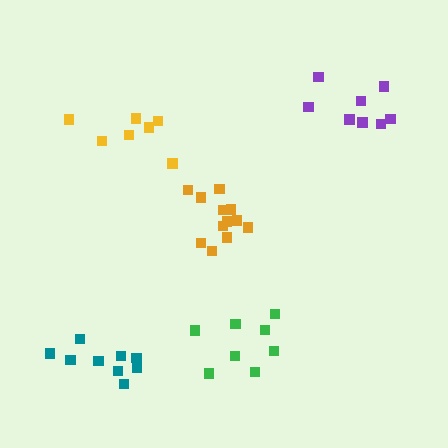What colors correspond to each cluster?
The clusters are colored: purple, yellow, orange, teal, green.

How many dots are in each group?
Group 1: 8 dots, Group 2: 7 dots, Group 3: 12 dots, Group 4: 9 dots, Group 5: 8 dots (44 total).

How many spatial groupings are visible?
There are 5 spatial groupings.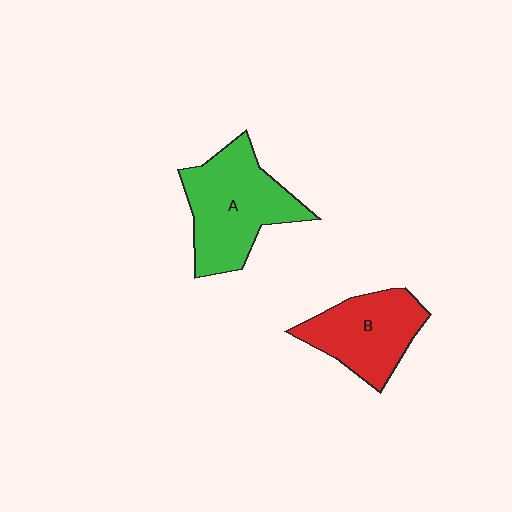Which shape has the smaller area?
Shape B (red).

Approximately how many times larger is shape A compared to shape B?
Approximately 1.3 times.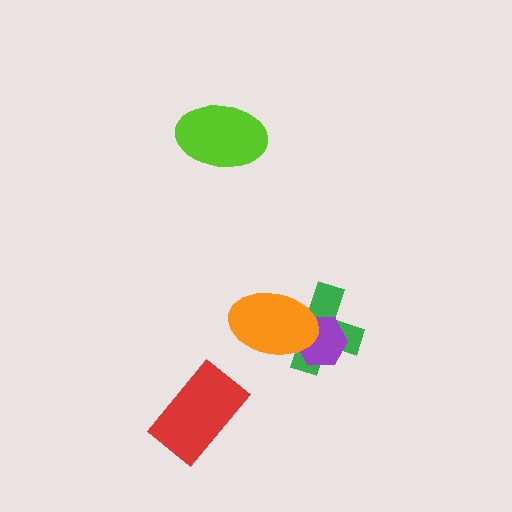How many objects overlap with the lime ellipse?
0 objects overlap with the lime ellipse.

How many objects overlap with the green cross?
2 objects overlap with the green cross.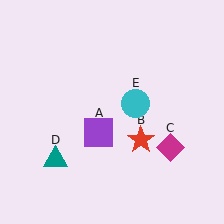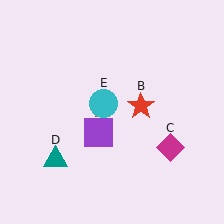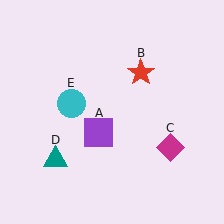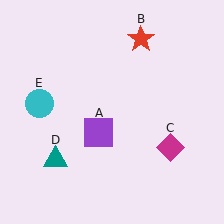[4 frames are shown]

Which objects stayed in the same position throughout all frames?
Purple square (object A) and magenta diamond (object C) and teal triangle (object D) remained stationary.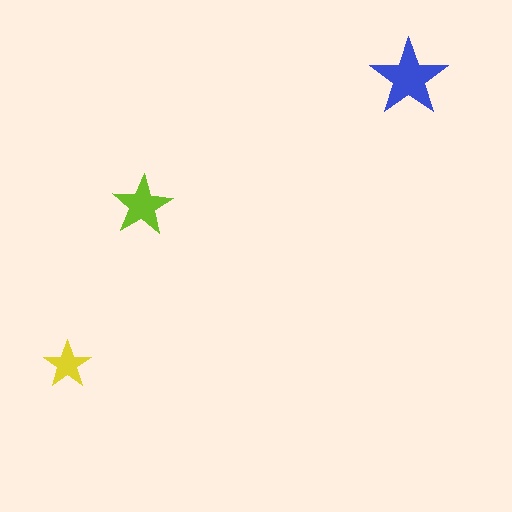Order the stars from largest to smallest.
the blue one, the lime one, the yellow one.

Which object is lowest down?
The yellow star is bottommost.